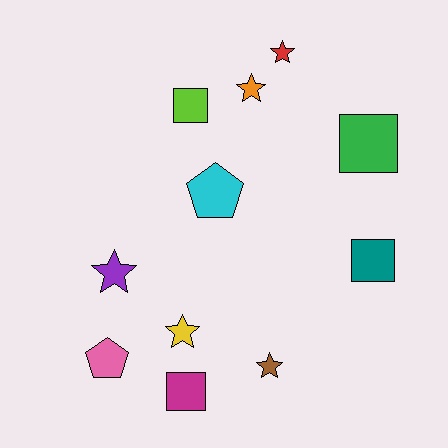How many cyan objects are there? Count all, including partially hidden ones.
There is 1 cyan object.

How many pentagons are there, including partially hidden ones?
There are 2 pentagons.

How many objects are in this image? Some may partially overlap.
There are 11 objects.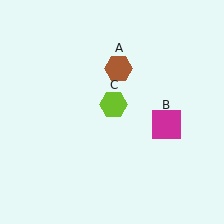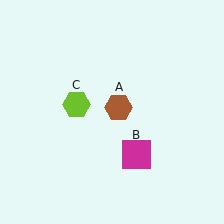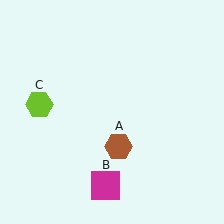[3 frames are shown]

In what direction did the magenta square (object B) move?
The magenta square (object B) moved down and to the left.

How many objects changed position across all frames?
3 objects changed position: brown hexagon (object A), magenta square (object B), lime hexagon (object C).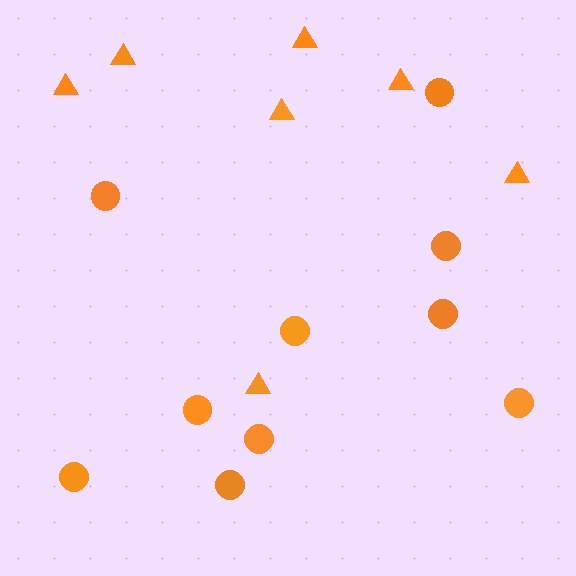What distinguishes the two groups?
There are 2 groups: one group of circles (10) and one group of triangles (7).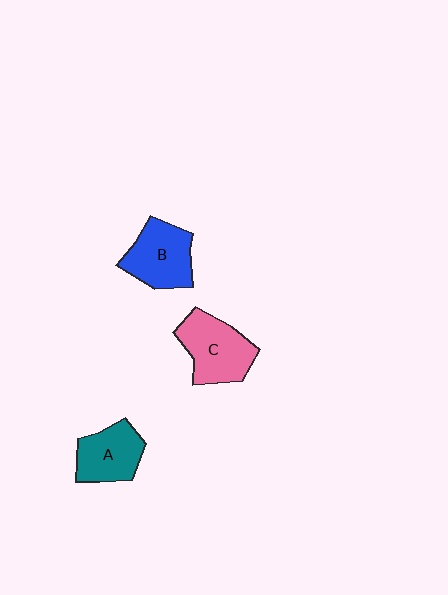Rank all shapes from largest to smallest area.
From largest to smallest: C (pink), B (blue), A (teal).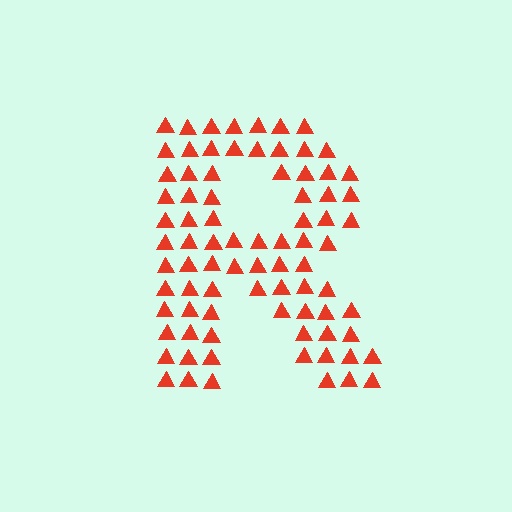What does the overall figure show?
The overall figure shows the letter R.